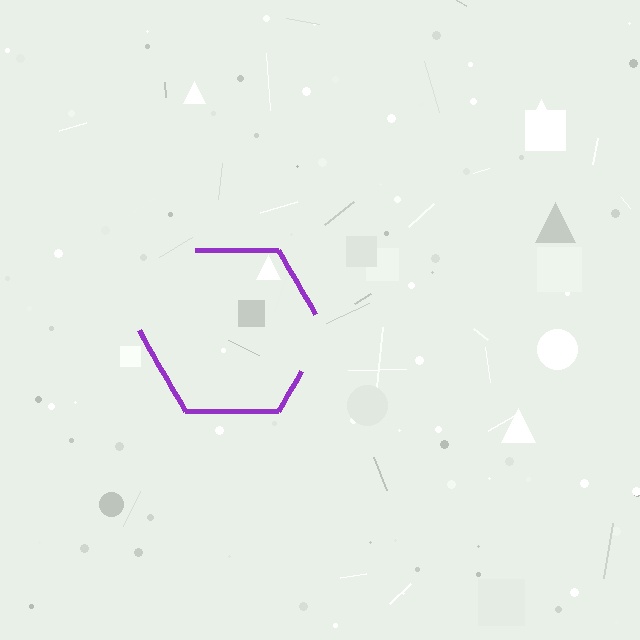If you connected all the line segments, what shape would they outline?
They would outline a hexagon.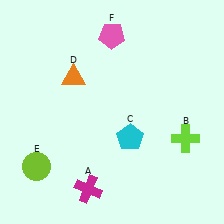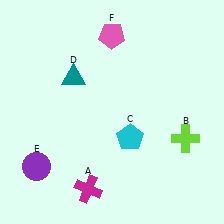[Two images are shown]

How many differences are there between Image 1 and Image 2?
There are 2 differences between the two images.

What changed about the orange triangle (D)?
In Image 1, D is orange. In Image 2, it changed to teal.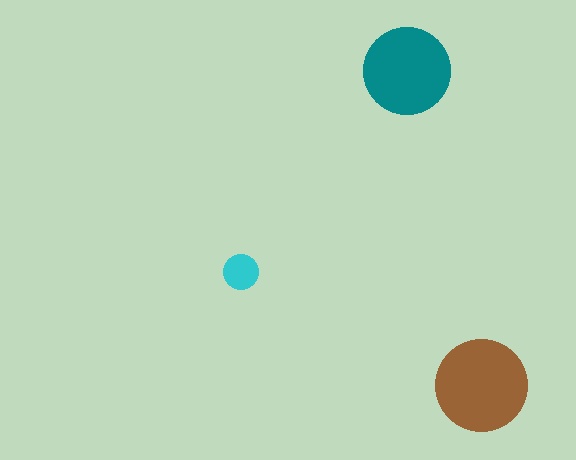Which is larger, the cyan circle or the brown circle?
The brown one.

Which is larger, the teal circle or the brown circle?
The brown one.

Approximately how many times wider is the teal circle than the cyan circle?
About 2.5 times wider.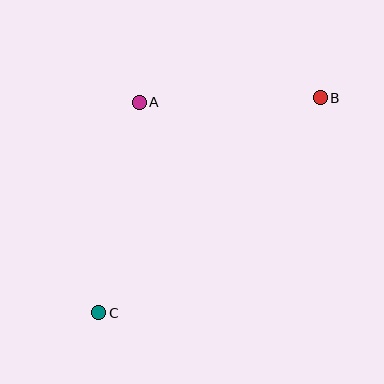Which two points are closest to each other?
Points A and B are closest to each other.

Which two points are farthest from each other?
Points B and C are farthest from each other.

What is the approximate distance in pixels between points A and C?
The distance between A and C is approximately 214 pixels.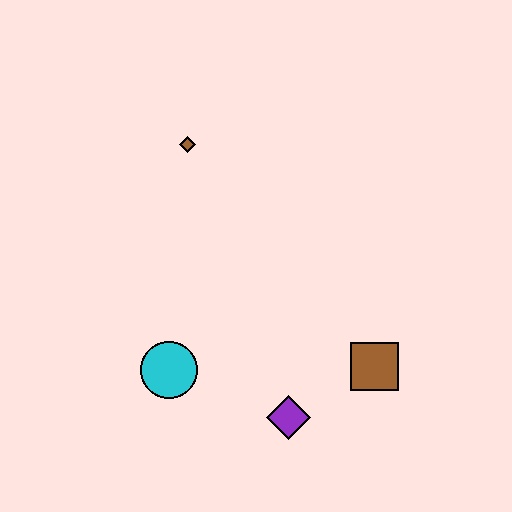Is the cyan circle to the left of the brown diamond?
Yes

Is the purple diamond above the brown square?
No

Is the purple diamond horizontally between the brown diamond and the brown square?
Yes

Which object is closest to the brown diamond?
The cyan circle is closest to the brown diamond.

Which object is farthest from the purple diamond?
The brown diamond is farthest from the purple diamond.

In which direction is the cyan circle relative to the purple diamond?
The cyan circle is to the left of the purple diamond.